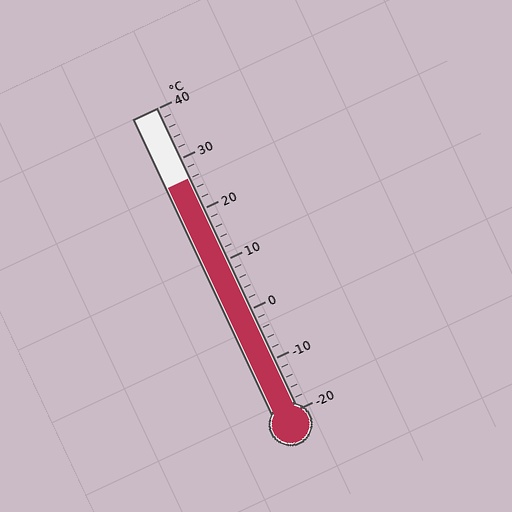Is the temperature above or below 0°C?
The temperature is above 0°C.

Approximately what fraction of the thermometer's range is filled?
The thermometer is filled to approximately 75% of its range.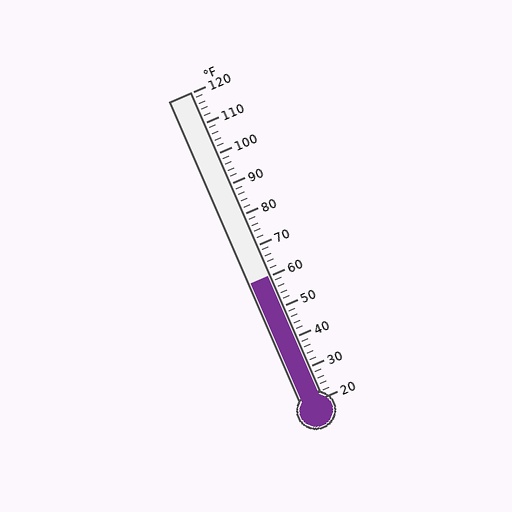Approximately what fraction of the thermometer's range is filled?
The thermometer is filled to approximately 40% of its range.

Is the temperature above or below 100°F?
The temperature is below 100°F.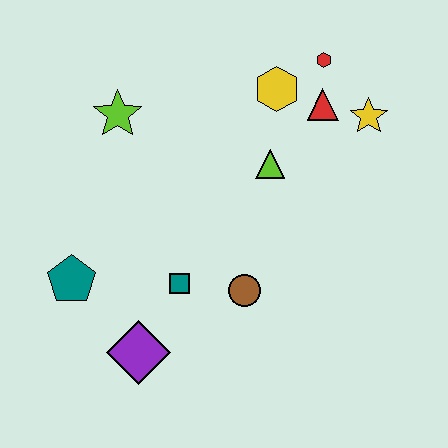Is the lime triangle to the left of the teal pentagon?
No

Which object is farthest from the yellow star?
The teal pentagon is farthest from the yellow star.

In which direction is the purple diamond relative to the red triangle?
The purple diamond is below the red triangle.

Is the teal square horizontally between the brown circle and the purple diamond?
Yes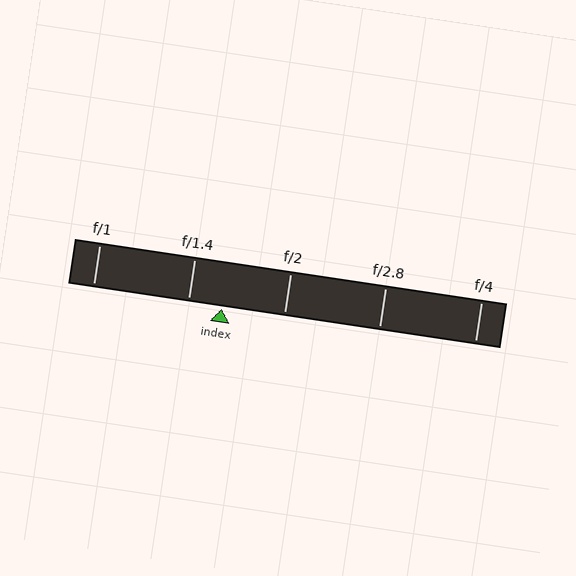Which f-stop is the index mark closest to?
The index mark is closest to f/1.4.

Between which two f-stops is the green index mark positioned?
The index mark is between f/1.4 and f/2.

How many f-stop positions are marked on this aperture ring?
There are 5 f-stop positions marked.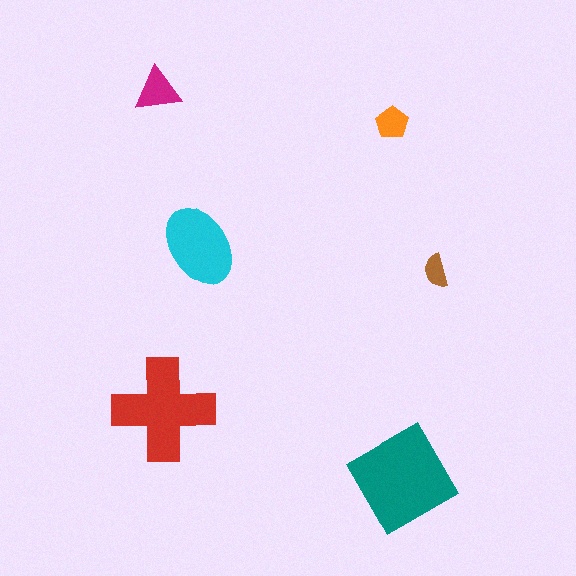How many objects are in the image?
There are 6 objects in the image.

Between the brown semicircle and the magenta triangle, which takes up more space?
The magenta triangle.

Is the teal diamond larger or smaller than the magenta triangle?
Larger.